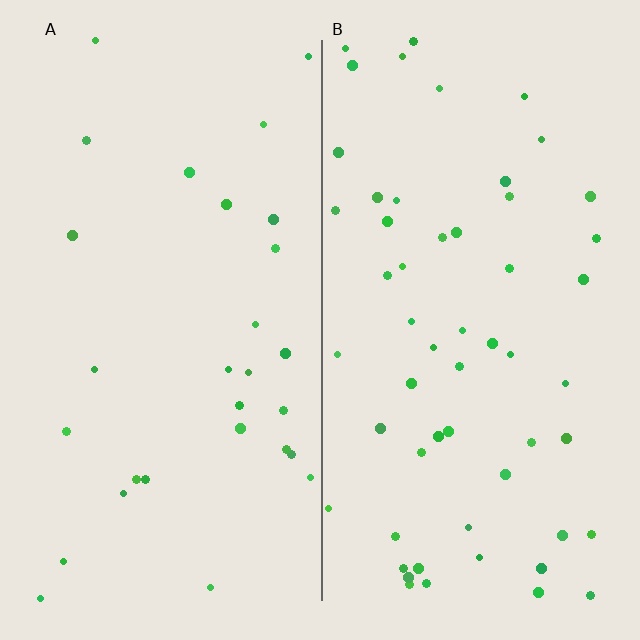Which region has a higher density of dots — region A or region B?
B (the right).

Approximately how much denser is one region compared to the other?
Approximately 1.9× — region B over region A.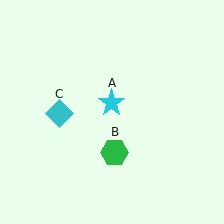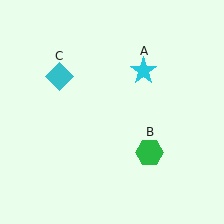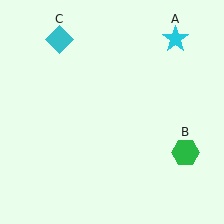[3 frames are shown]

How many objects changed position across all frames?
3 objects changed position: cyan star (object A), green hexagon (object B), cyan diamond (object C).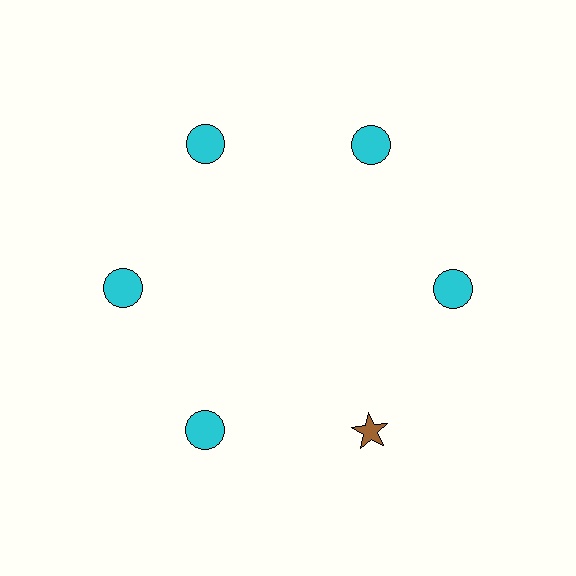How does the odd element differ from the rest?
It differs in both color (brown instead of cyan) and shape (star instead of circle).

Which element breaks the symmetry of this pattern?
The brown star at roughly the 5 o'clock position breaks the symmetry. All other shapes are cyan circles.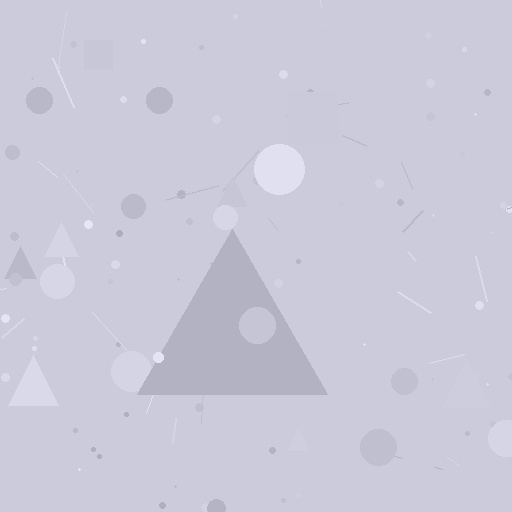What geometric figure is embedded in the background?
A triangle is embedded in the background.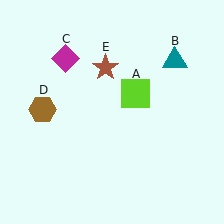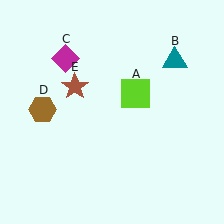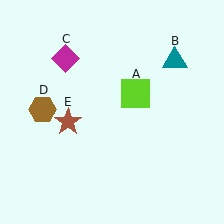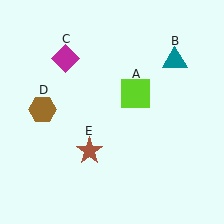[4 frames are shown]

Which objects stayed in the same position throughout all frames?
Lime square (object A) and teal triangle (object B) and magenta diamond (object C) and brown hexagon (object D) remained stationary.